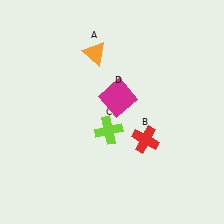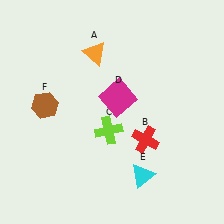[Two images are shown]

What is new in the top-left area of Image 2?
A brown hexagon (F) was added in the top-left area of Image 2.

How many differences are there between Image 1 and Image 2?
There are 2 differences between the two images.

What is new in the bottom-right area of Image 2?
A cyan triangle (E) was added in the bottom-right area of Image 2.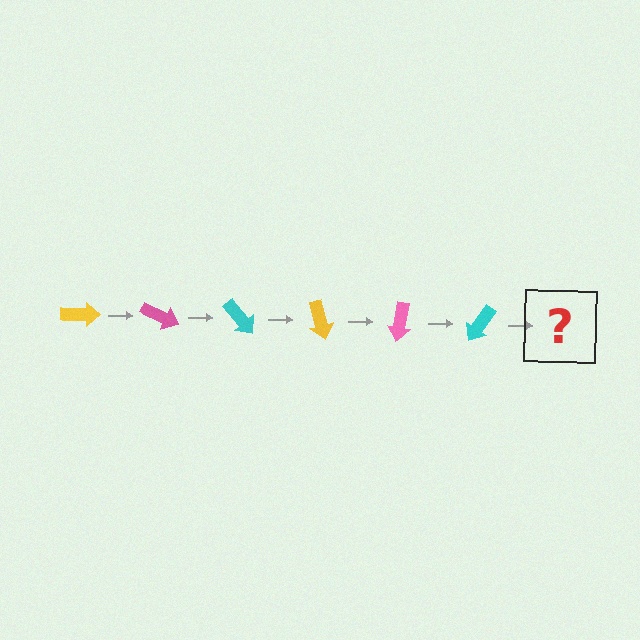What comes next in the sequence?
The next element should be a yellow arrow, rotated 150 degrees from the start.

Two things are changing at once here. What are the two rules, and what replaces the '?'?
The two rules are that it rotates 25 degrees each step and the color cycles through yellow, pink, and cyan. The '?' should be a yellow arrow, rotated 150 degrees from the start.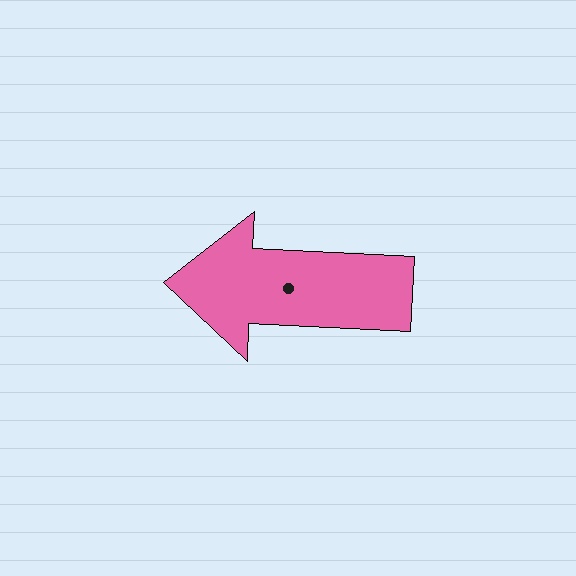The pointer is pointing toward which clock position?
Roughly 9 o'clock.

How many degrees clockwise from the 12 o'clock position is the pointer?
Approximately 273 degrees.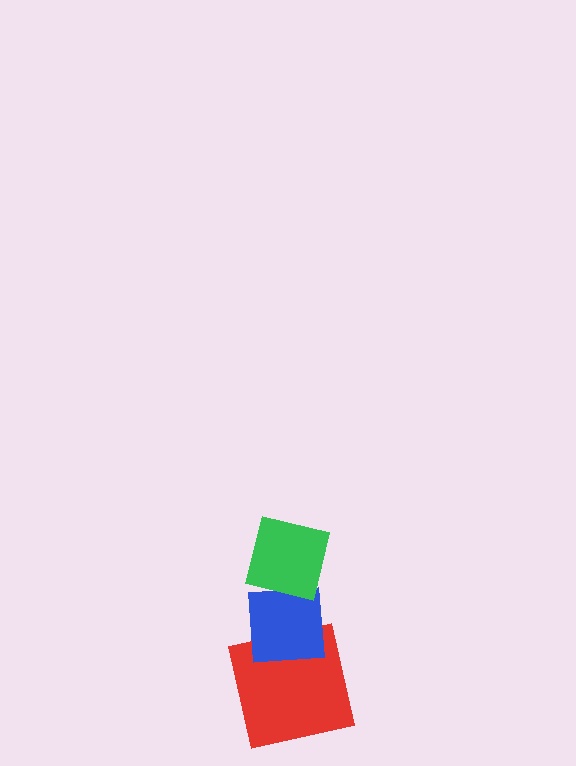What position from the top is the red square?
The red square is 3rd from the top.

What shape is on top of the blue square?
The green square is on top of the blue square.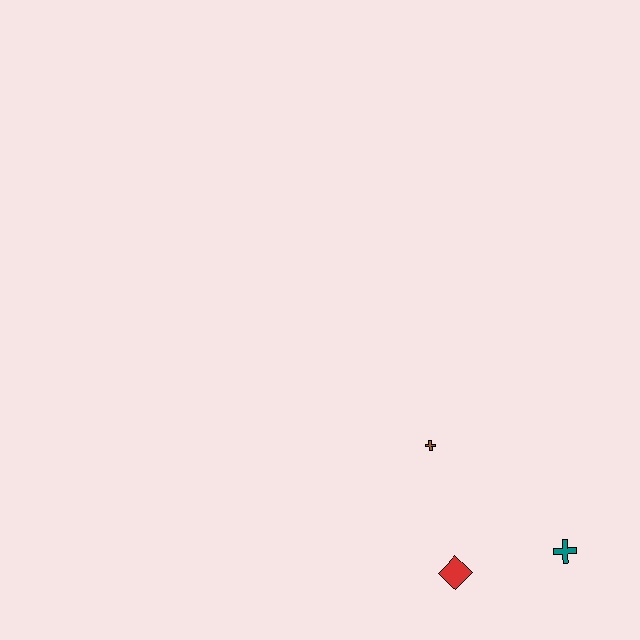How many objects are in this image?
There are 3 objects.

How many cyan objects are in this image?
There are no cyan objects.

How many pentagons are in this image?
There are no pentagons.